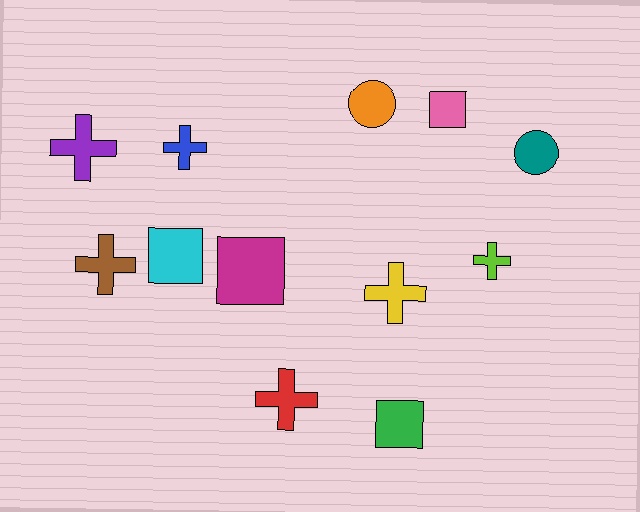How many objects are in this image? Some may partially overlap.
There are 12 objects.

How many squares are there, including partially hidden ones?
There are 4 squares.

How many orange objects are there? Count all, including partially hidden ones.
There is 1 orange object.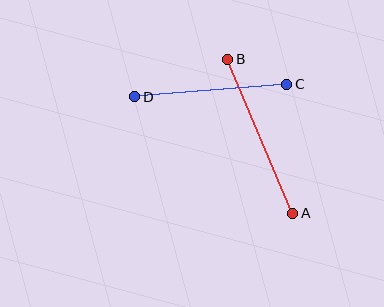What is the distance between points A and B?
The distance is approximately 167 pixels.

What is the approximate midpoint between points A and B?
The midpoint is at approximately (260, 136) pixels.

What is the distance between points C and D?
The distance is approximately 152 pixels.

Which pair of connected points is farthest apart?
Points A and B are farthest apart.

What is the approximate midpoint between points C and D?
The midpoint is at approximately (211, 91) pixels.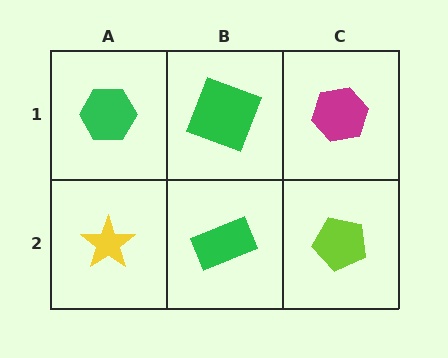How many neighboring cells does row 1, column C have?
2.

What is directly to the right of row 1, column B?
A magenta hexagon.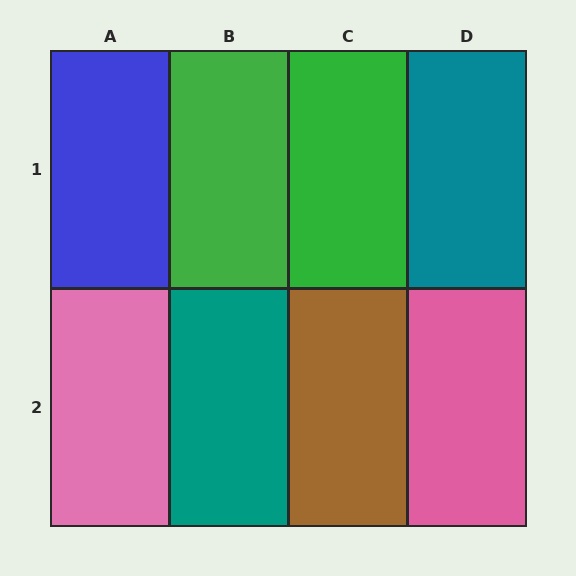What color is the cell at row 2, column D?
Pink.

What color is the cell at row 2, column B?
Teal.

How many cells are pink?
2 cells are pink.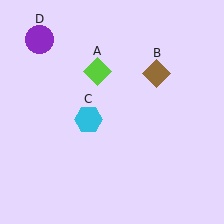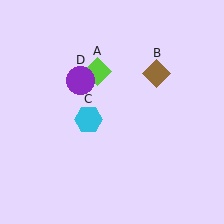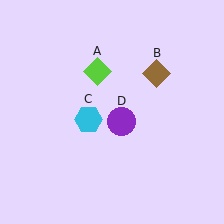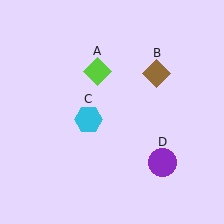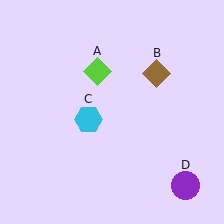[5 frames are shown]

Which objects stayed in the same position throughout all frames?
Lime diamond (object A) and brown diamond (object B) and cyan hexagon (object C) remained stationary.